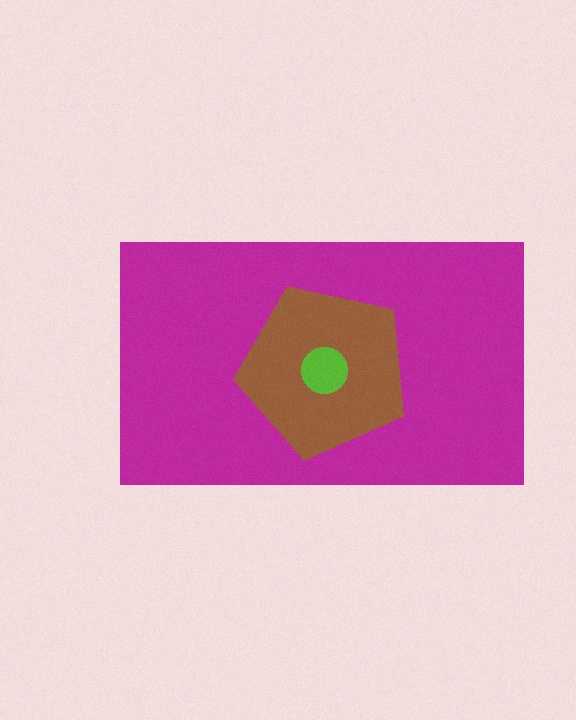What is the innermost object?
The lime circle.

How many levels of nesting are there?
3.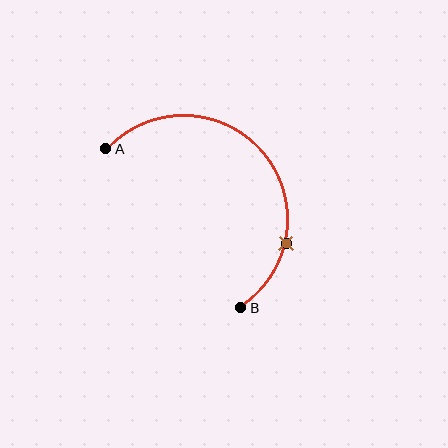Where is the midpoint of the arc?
The arc midpoint is the point on the curve farthest from the straight line joining A and B. It sits above and to the right of that line.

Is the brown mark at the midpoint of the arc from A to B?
No. The brown mark lies on the arc but is closer to endpoint B. The arc midpoint would be at the point on the curve equidistant along the arc from both A and B.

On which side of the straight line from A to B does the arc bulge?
The arc bulges above and to the right of the straight line connecting A and B.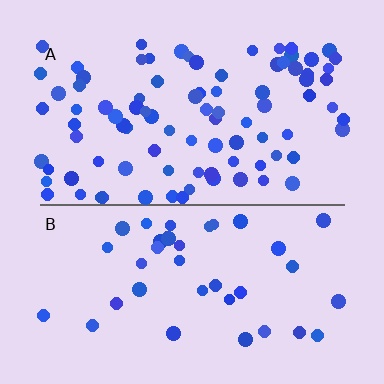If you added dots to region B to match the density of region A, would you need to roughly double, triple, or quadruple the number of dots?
Approximately double.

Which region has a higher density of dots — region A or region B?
A (the top).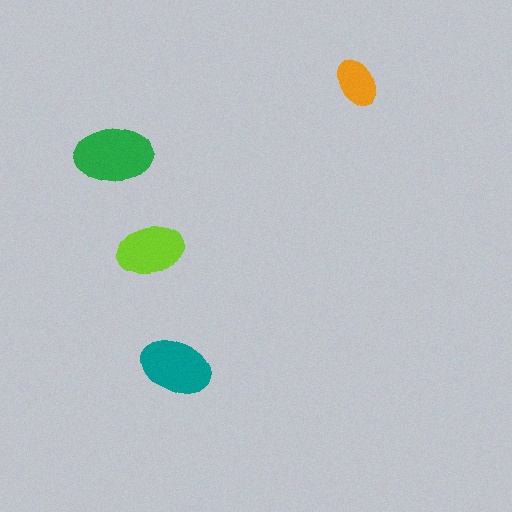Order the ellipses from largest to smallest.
the green one, the teal one, the lime one, the orange one.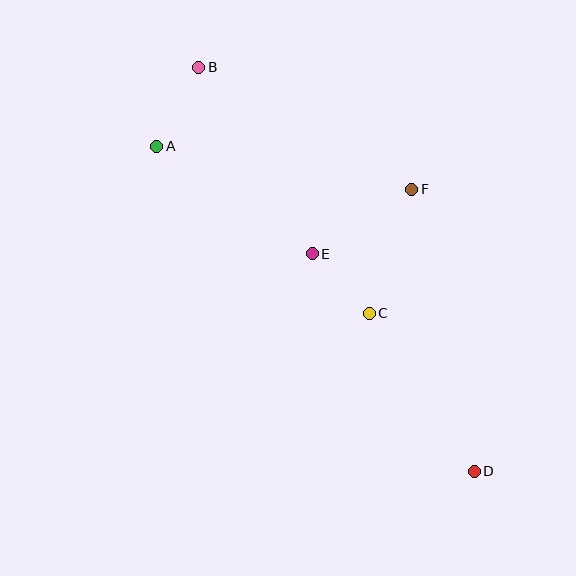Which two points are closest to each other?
Points C and E are closest to each other.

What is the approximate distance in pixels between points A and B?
The distance between A and B is approximately 89 pixels.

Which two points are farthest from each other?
Points B and D are farthest from each other.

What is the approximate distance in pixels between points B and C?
The distance between B and C is approximately 299 pixels.